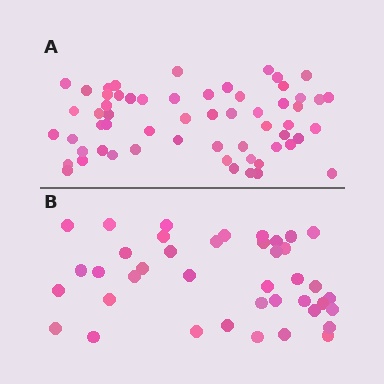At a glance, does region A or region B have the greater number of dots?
Region A (the top region) has more dots.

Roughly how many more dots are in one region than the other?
Region A has approximately 20 more dots than region B.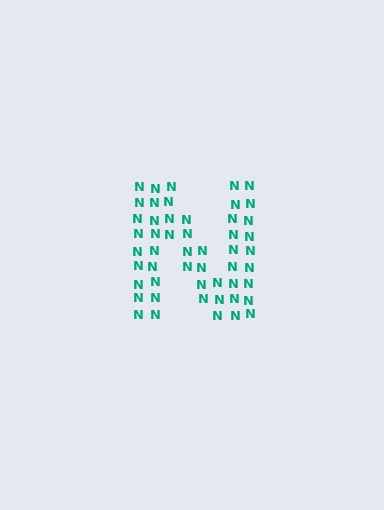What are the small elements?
The small elements are letter N's.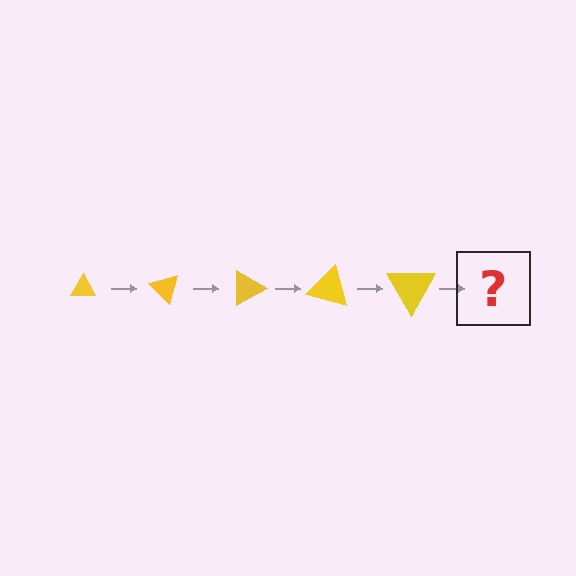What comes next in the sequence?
The next element should be a triangle, larger than the previous one and rotated 225 degrees from the start.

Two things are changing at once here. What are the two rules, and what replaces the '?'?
The two rules are that the triangle grows larger each step and it rotates 45 degrees each step. The '?' should be a triangle, larger than the previous one and rotated 225 degrees from the start.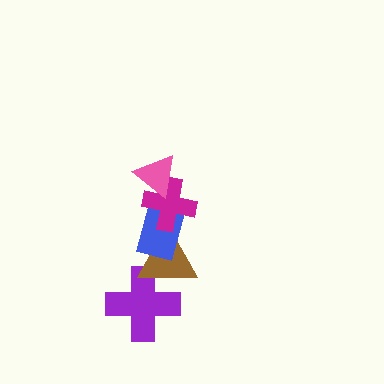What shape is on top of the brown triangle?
The blue rectangle is on top of the brown triangle.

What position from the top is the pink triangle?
The pink triangle is 1st from the top.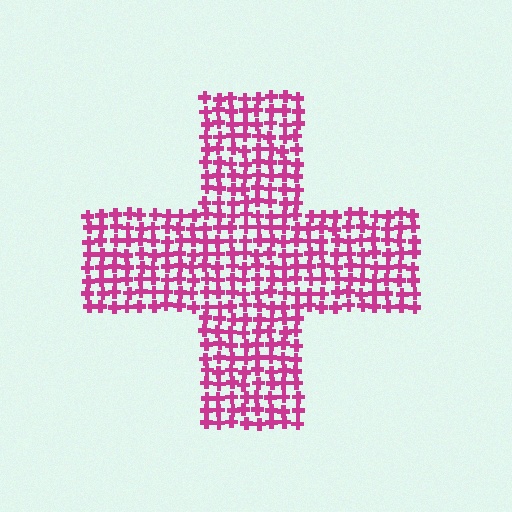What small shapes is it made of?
It is made of small crosses.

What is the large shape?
The large shape is a cross.